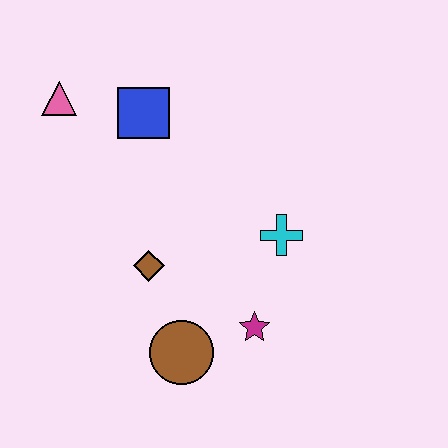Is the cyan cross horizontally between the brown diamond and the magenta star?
No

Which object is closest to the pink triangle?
The blue square is closest to the pink triangle.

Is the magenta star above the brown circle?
Yes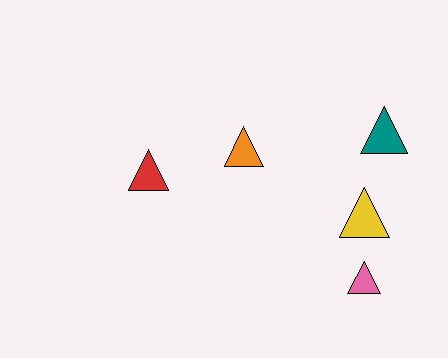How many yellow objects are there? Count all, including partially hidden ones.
There is 1 yellow object.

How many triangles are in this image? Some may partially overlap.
There are 5 triangles.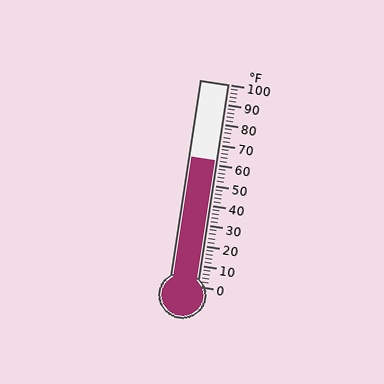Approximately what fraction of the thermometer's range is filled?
The thermometer is filled to approximately 60% of its range.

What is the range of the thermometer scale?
The thermometer scale ranges from 0°F to 100°F.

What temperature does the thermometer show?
The thermometer shows approximately 62°F.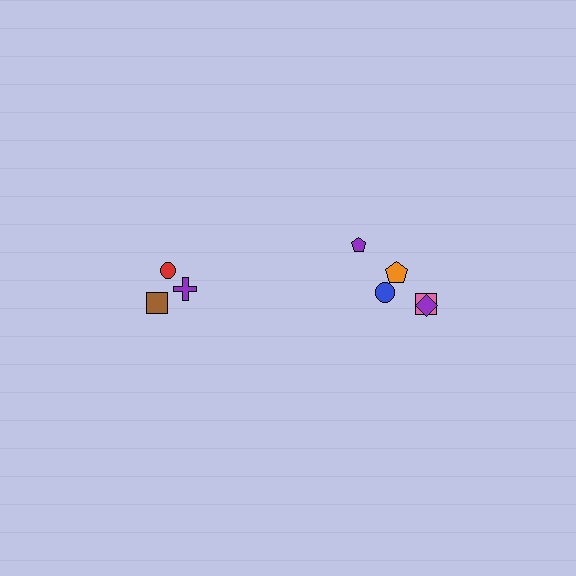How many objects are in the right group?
There are 5 objects.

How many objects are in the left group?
There are 3 objects.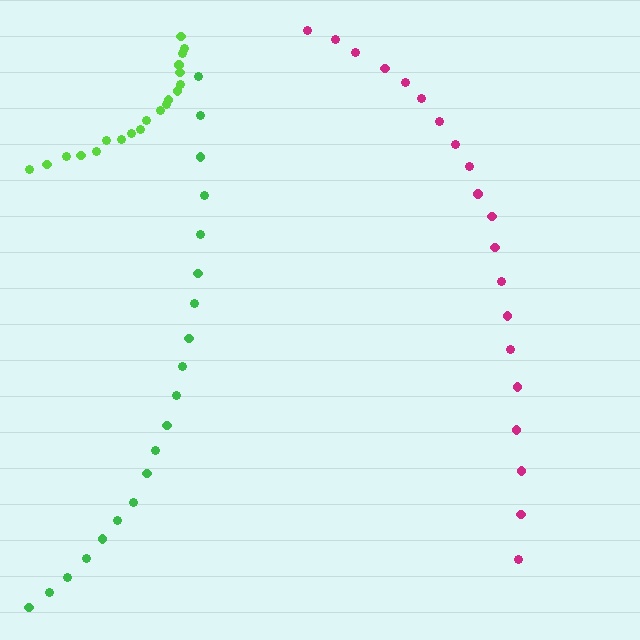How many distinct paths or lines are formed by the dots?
There are 3 distinct paths.